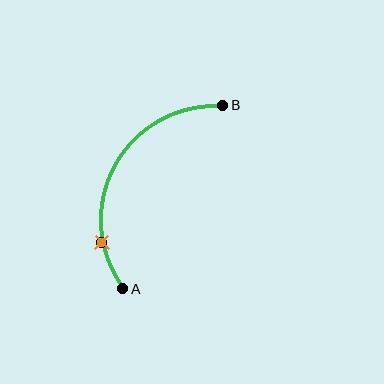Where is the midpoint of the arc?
The arc midpoint is the point on the curve farthest from the straight line joining A and B. It sits to the left of that line.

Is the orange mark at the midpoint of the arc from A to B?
No. The orange mark lies on the arc but is closer to endpoint A. The arc midpoint would be at the point on the curve equidistant along the arc from both A and B.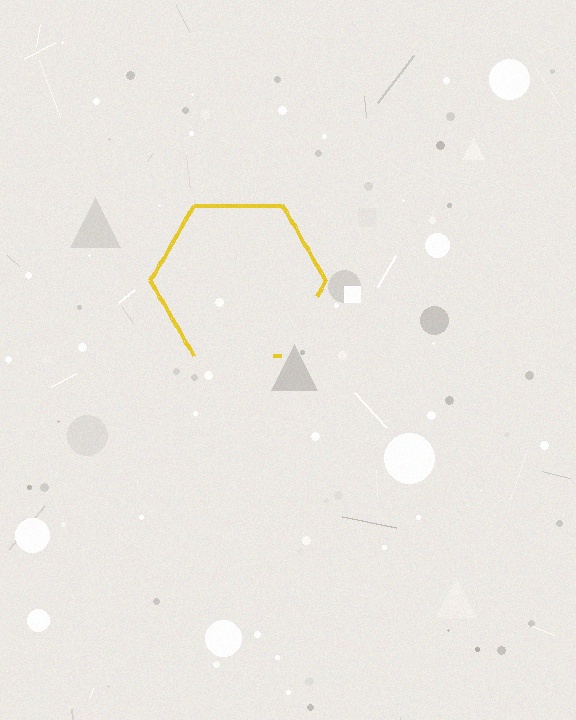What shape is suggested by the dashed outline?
The dashed outline suggests a hexagon.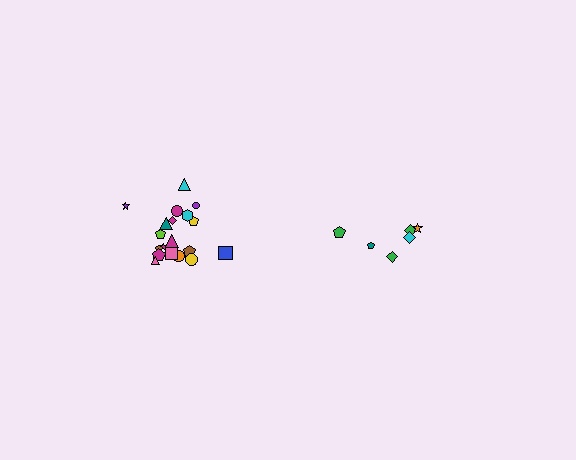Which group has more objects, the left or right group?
The left group.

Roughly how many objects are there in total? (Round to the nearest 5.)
Roughly 30 objects in total.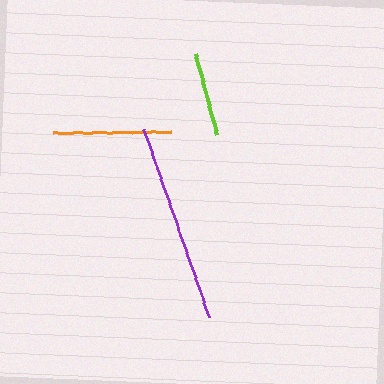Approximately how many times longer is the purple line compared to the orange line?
The purple line is approximately 1.7 times the length of the orange line.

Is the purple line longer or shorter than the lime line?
The purple line is longer than the lime line.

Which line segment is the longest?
The purple line is the longest at approximately 199 pixels.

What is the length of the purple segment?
The purple segment is approximately 199 pixels long.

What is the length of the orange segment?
The orange segment is approximately 119 pixels long.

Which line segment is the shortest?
The lime line is the shortest at approximately 84 pixels.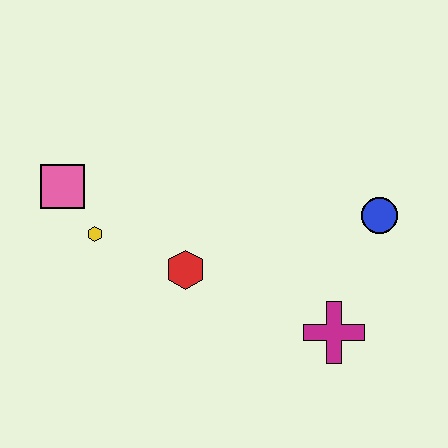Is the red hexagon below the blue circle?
Yes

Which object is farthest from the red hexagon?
The blue circle is farthest from the red hexagon.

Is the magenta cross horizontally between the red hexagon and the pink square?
No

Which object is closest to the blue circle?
The magenta cross is closest to the blue circle.